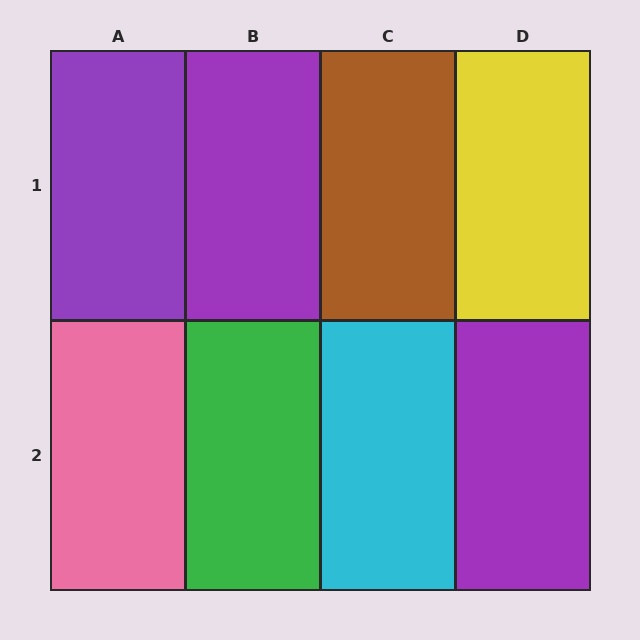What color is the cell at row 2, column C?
Cyan.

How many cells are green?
1 cell is green.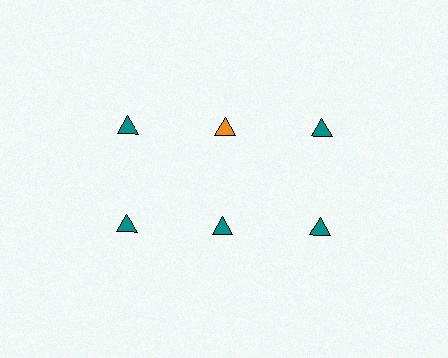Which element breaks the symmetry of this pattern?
The orange triangle in the top row, second from left column breaks the symmetry. All other shapes are teal triangles.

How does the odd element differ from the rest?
It has a different color: orange instead of teal.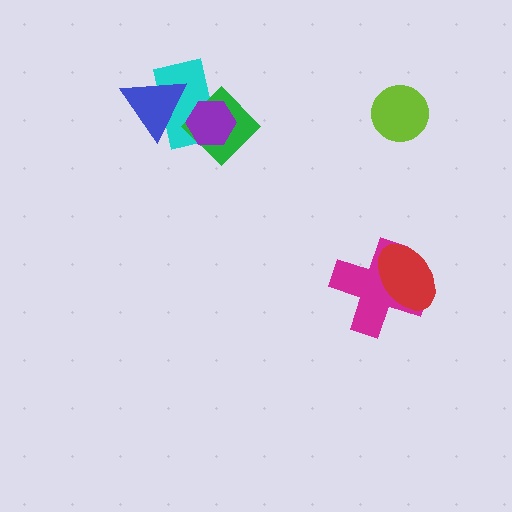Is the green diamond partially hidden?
Yes, it is partially covered by another shape.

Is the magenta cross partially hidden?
Yes, it is partially covered by another shape.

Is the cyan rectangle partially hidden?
Yes, it is partially covered by another shape.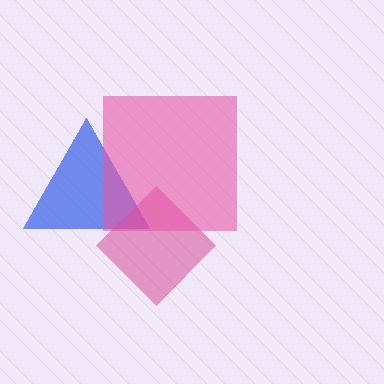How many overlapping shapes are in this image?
There are 3 overlapping shapes in the image.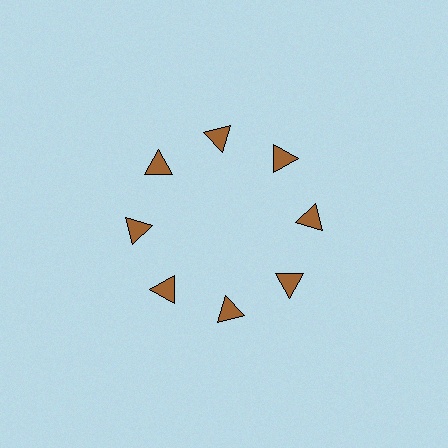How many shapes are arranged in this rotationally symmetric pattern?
There are 8 shapes, arranged in 8 groups of 1.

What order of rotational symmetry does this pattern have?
This pattern has 8-fold rotational symmetry.